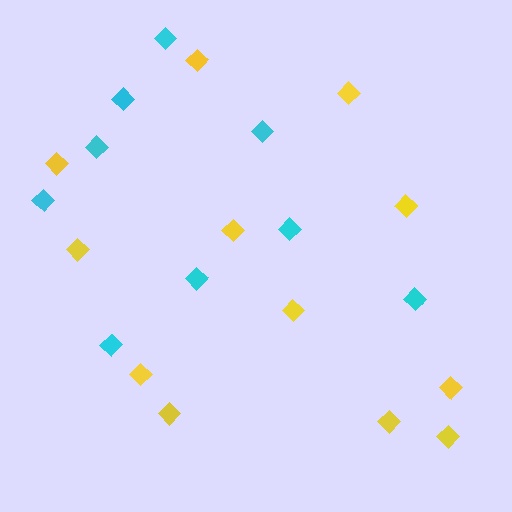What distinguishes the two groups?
There are 2 groups: one group of yellow diamonds (12) and one group of cyan diamonds (9).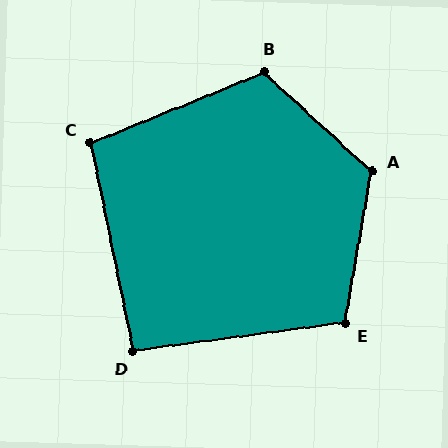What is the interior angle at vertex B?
Approximately 116 degrees (obtuse).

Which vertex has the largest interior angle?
A, at approximately 123 degrees.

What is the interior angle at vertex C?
Approximately 100 degrees (obtuse).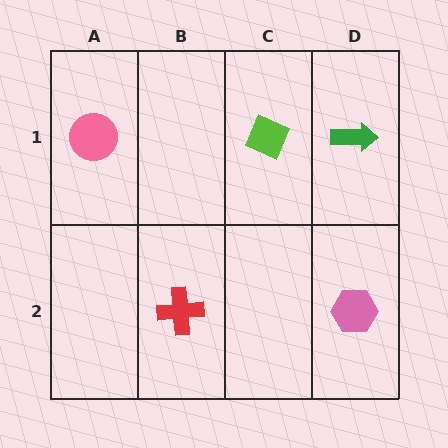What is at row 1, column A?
A pink circle.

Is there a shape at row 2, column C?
No, that cell is empty.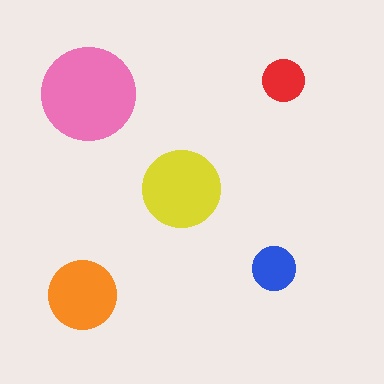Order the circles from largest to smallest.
the pink one, the yellow one, the orange one, the blue one, the red one.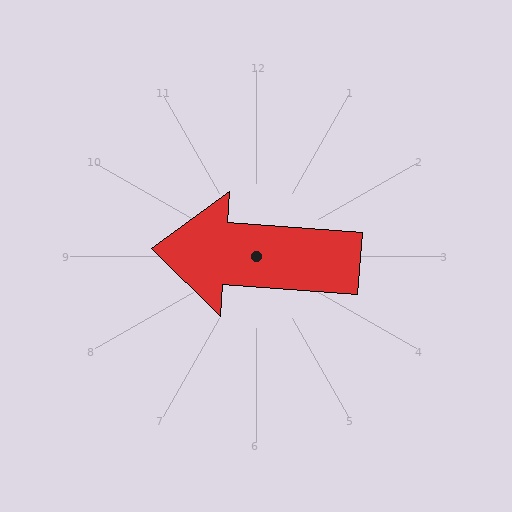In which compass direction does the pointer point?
West.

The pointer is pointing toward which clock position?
Roughly 9 o'clock.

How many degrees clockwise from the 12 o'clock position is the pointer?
Approximately 274 degrees.